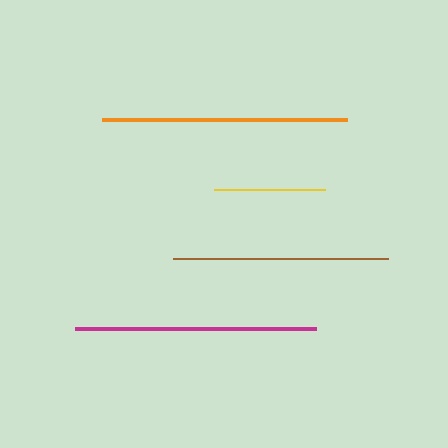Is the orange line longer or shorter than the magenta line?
The orange line is longer than the magenta line.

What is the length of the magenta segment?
The magenta segment is approximately 241 pixels long.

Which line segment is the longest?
The orange line is the longest at approximately 245 pixels.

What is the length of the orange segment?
The orange segment is approximately 245 pixels long.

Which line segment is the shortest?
The yellow line is the shortest at approximately 111 pixels.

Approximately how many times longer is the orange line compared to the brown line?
The orange line is approximately 1.1 times the length of the brown line.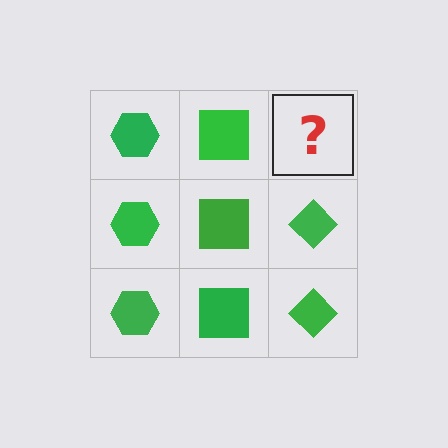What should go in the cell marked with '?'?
The missing cell should contain a green diamond.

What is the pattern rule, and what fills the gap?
The rule is that each column has a consistent shape. The gap should be filled with a green diamond.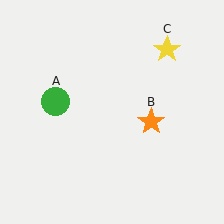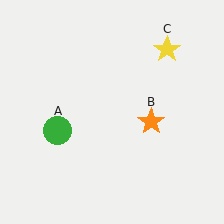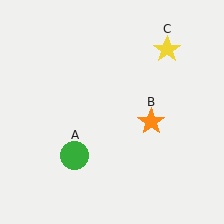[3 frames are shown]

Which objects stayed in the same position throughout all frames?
Orange star (object B) and yellow star (object C) remained stationary.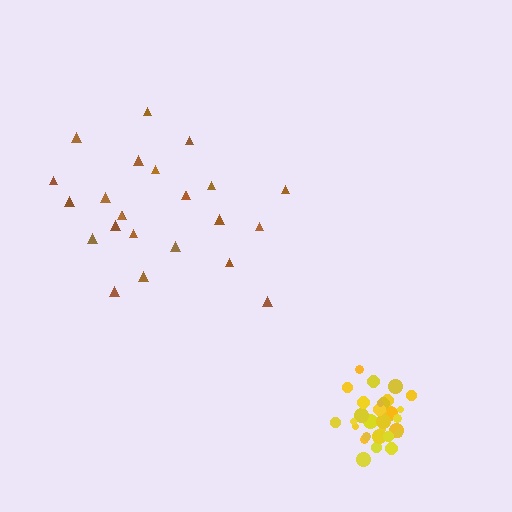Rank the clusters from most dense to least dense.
yellow, brown.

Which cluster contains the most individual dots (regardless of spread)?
Yellow (31).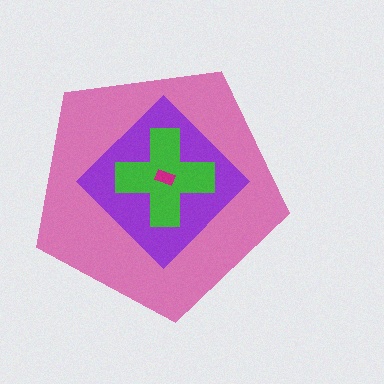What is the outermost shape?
The pink pentagon.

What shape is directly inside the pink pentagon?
The purple diamond.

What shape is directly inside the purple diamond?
The green cross.